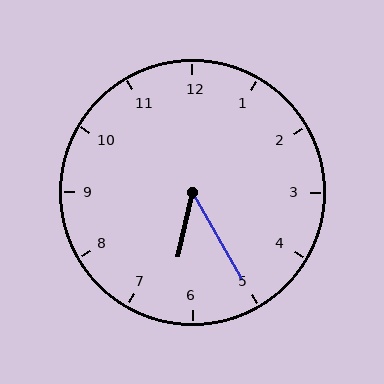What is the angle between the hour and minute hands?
Approximately 42 degrees.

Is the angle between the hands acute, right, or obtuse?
It is acute.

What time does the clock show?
6:25.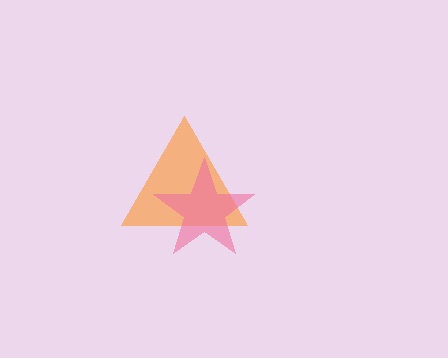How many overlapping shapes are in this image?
There are 2 overlapping shapes in the image.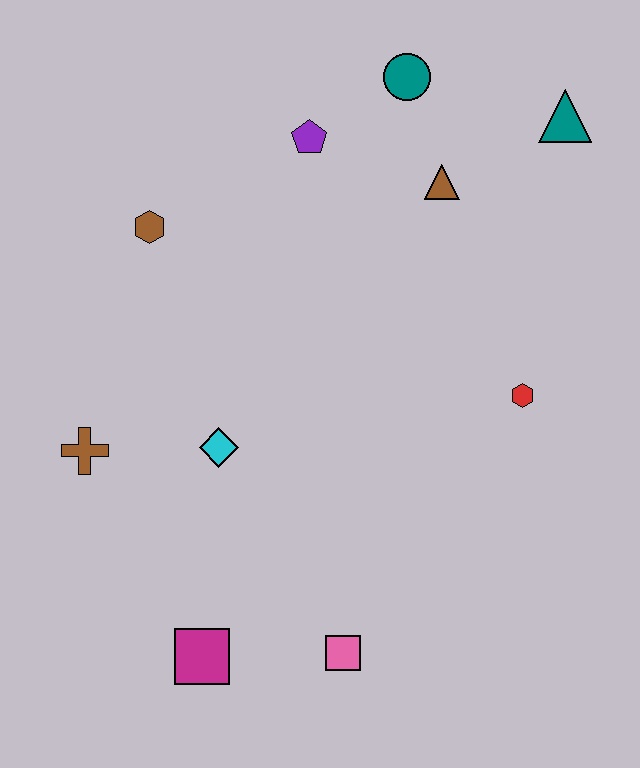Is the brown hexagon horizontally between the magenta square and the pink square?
No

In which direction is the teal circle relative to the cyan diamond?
The teal circle is above the cyan diamond.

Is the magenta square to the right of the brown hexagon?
Yes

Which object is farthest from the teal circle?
The magenta square is farthest from the teal circle.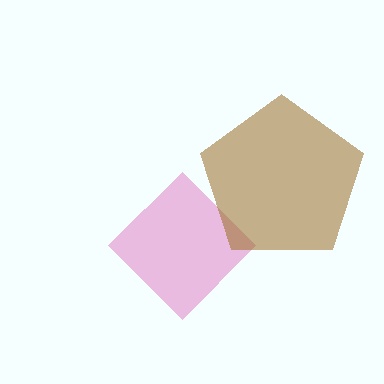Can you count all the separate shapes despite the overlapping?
Yes, there are 2 separate shapes.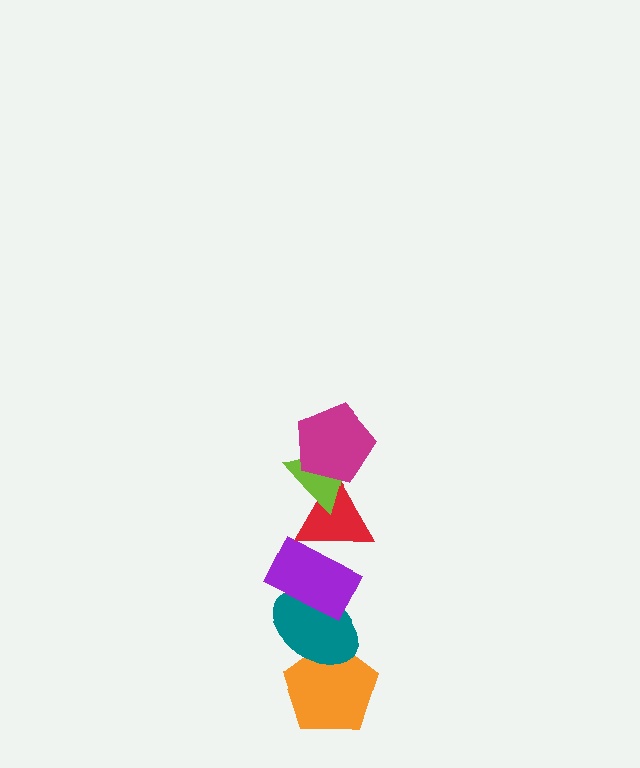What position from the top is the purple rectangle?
The purple rectangle is 4th from the top.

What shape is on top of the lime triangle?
The magenta pentagon is on top of the lime triangle.